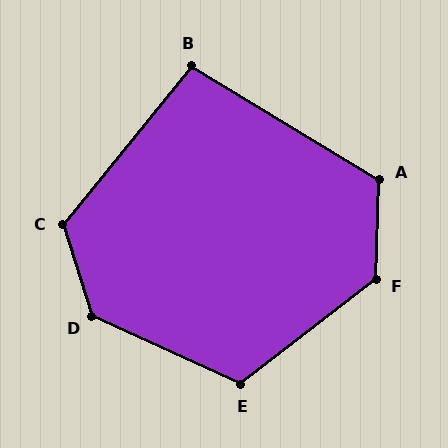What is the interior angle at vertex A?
Approximately 119 degrees (obtuse).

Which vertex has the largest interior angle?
D, at approximately 132 degrees.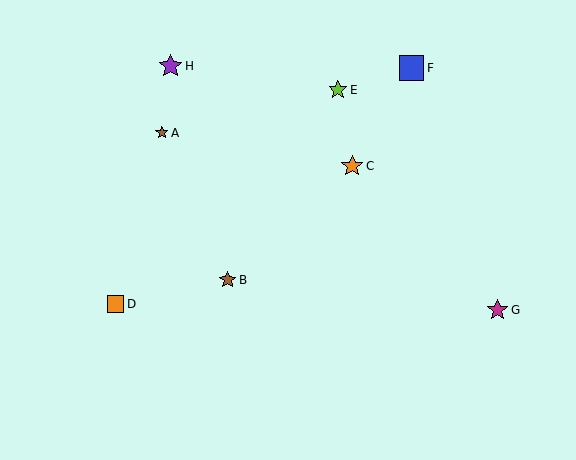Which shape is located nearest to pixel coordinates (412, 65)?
The blue square (labeled F) at (411, 68) is nearest to that location.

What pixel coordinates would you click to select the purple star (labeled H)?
Click at (170, 66) to select the purple star H.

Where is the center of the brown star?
The center of the brown star is at (228, 280).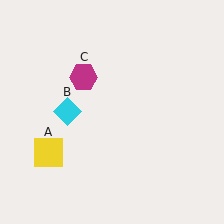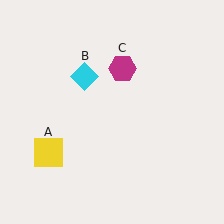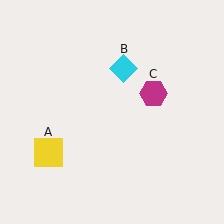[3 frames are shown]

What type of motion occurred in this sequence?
The cyan diamond (object B), magenta hexagon (object C) rotated clockwise around the center of the scene.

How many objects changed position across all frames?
2 objects changed position: cyan diamond (object B), magenta hexagon (object C).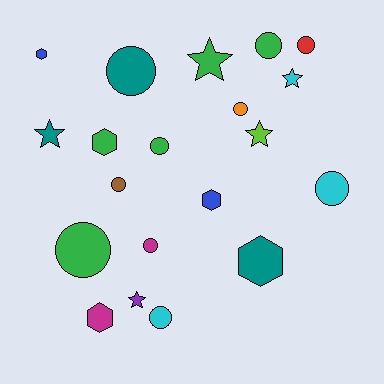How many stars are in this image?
There are 5 stars.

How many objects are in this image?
There are 20 objects.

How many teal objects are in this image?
There are 3 teal objects.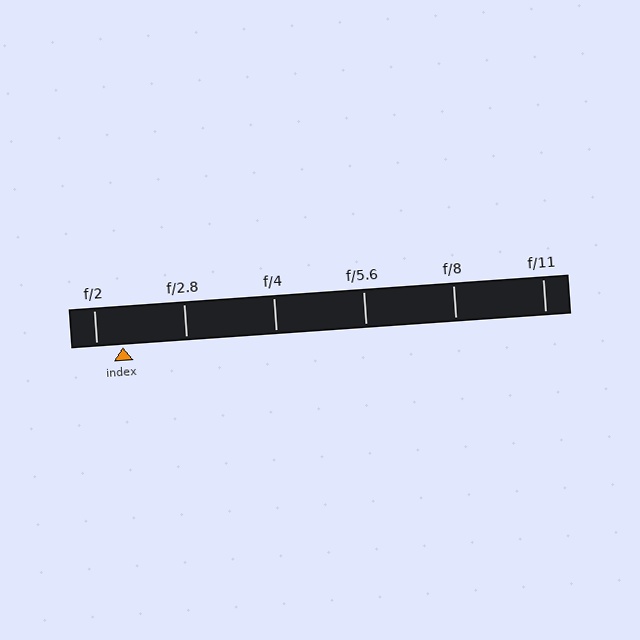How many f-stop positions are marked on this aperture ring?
There are 6 f-stop positions marked.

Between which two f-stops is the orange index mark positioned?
The index mark is between f/2 and f/2.8.